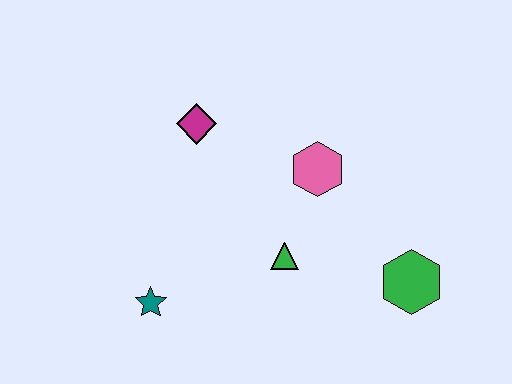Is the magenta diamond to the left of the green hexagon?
Yes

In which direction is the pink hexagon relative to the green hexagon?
The pink hexagon is above the green hexagon.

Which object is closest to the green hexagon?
The green triangle is closest to the green hexagon.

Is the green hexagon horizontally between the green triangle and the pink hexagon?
No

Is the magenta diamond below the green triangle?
No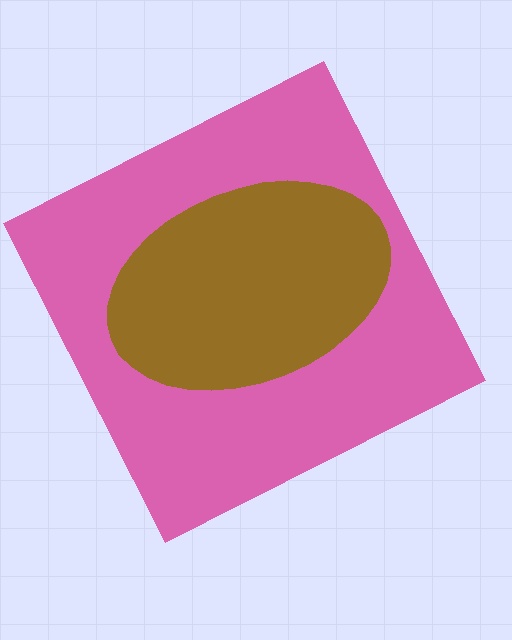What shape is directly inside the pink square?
The brown ellipse.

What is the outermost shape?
The pink square.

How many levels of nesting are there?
2.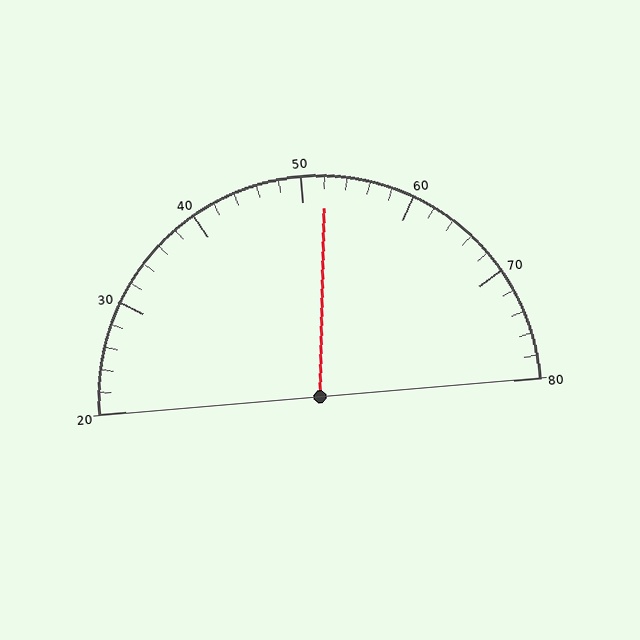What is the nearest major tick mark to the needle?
The nearest major tick mark is 50.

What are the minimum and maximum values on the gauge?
The gauge ranges from 20 to 80.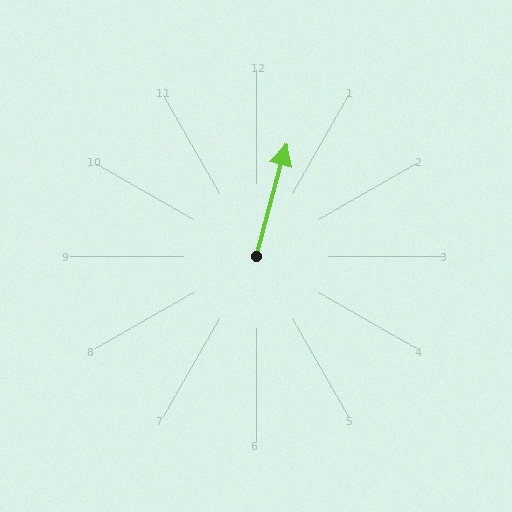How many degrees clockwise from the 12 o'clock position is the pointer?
Approximately 15 degrees.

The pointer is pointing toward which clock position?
Roughly 1 o'clock.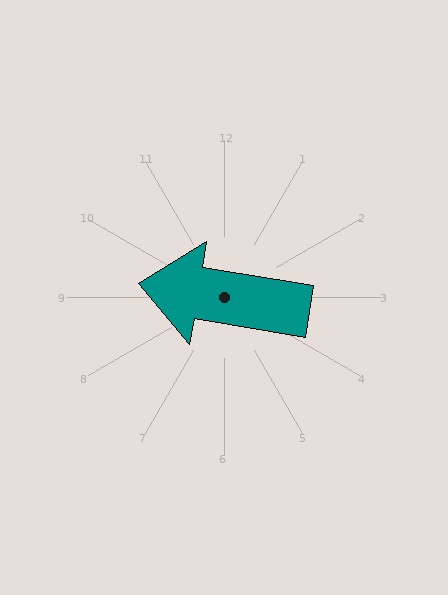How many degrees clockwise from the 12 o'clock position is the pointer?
Approximately 279 degrees.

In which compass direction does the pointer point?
West.